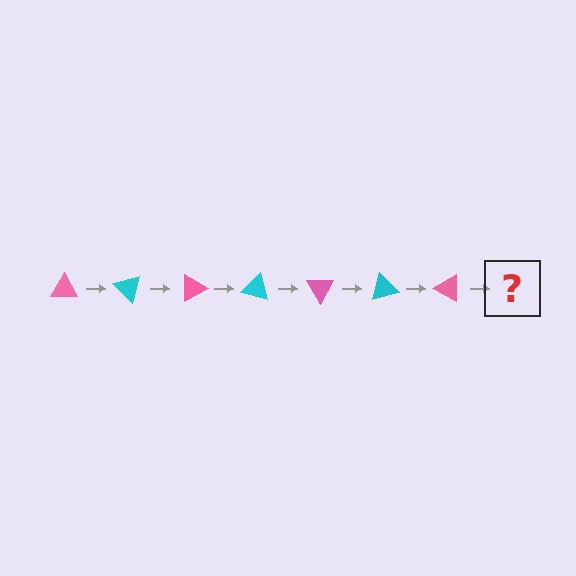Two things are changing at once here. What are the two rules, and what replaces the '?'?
The two rules are that it rotates 45 degrees each step and the color cycles through pink and cyan. The '?' should be a cyan triangle, rotated 315 degrees from the start.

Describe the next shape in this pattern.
It should be a cyan triangle, rotated 315 degrees from the start.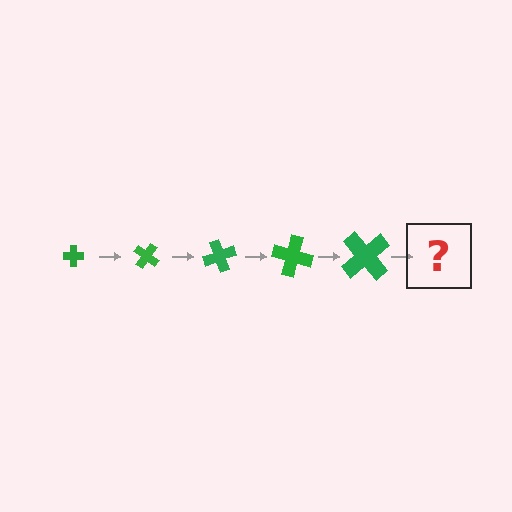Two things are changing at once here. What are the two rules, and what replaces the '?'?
The two rules are that the cross grows larger each step and it rotates 35 degrees each step. The '?' should be a cross, larger than the previous one and rotated 175 degrees from the start.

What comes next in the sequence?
The next element should be a cross, larger than the previous one and rotated 175 degrees from the start.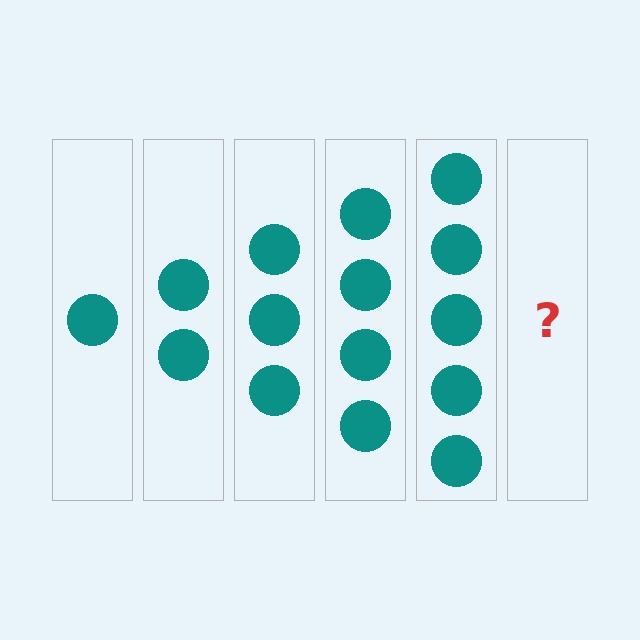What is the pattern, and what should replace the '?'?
The pattern is that each step adds one more circle. The '?' should be 6 circles.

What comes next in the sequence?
The next element should be 6 circles.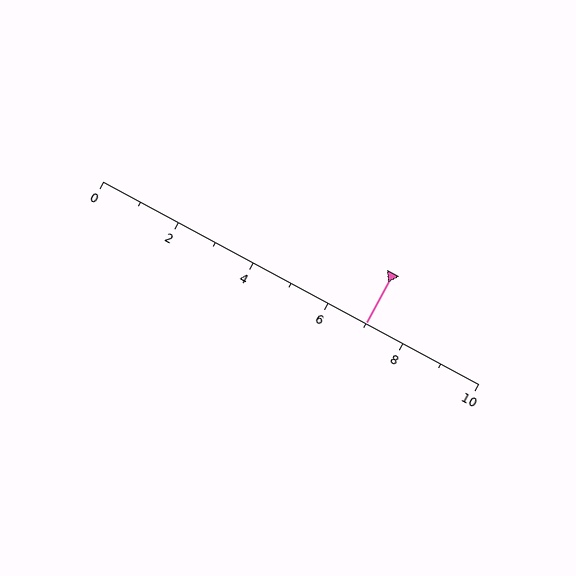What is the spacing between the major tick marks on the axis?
The major ticks are spaced 2 apart.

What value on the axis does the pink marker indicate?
The marker indicates approximately 7.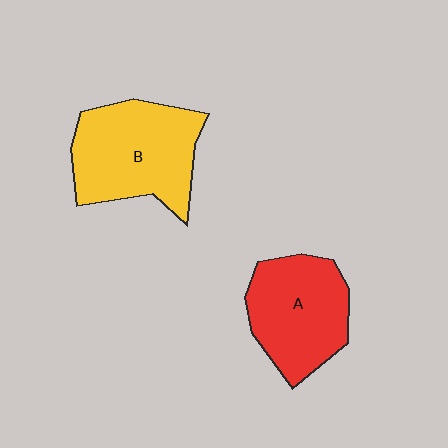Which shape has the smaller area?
Shape A (red).